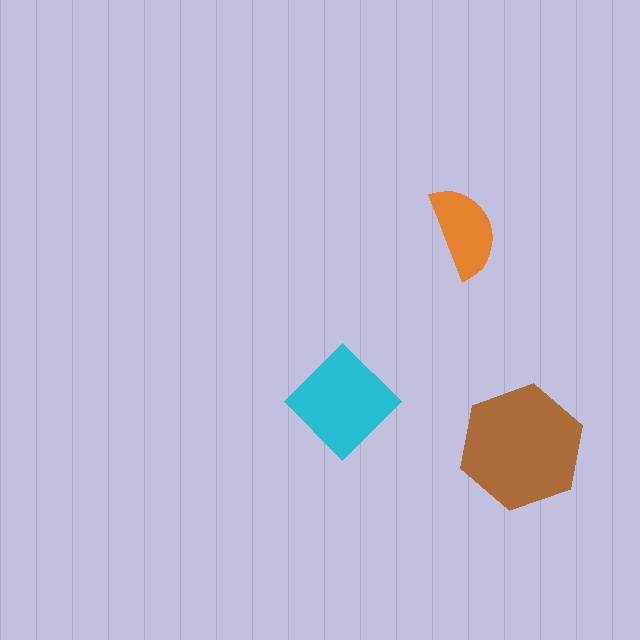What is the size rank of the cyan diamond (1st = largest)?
2nd.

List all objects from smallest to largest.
The orange semicircle, the cyan diamond, the brown hexagon.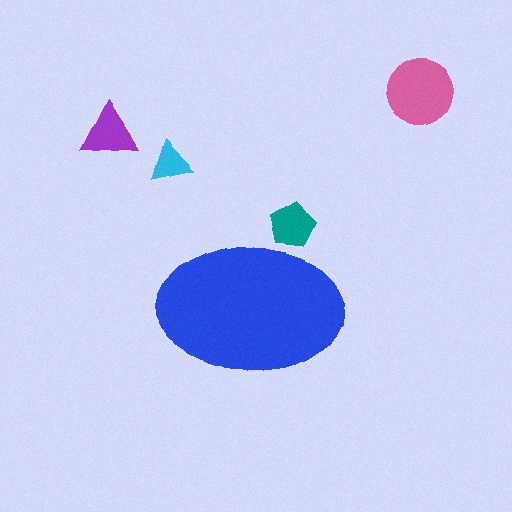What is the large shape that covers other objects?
A blue ellipse.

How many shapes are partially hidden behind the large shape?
1 shape is partially hidden.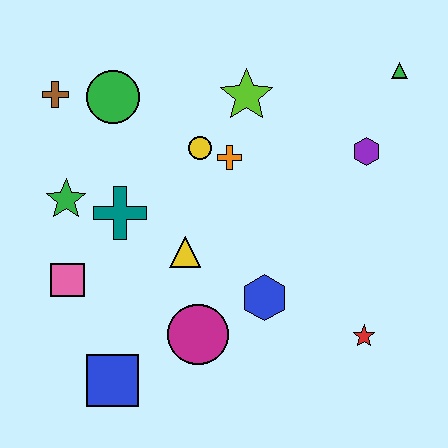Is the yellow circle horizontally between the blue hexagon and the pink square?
Yes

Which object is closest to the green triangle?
The purple hexagon is closest to the green triangle.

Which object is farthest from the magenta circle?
The green triangle is farthest from the magenta circle.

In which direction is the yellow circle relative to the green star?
The yellow circle is to the right of the green star.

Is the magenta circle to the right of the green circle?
Yes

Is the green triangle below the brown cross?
No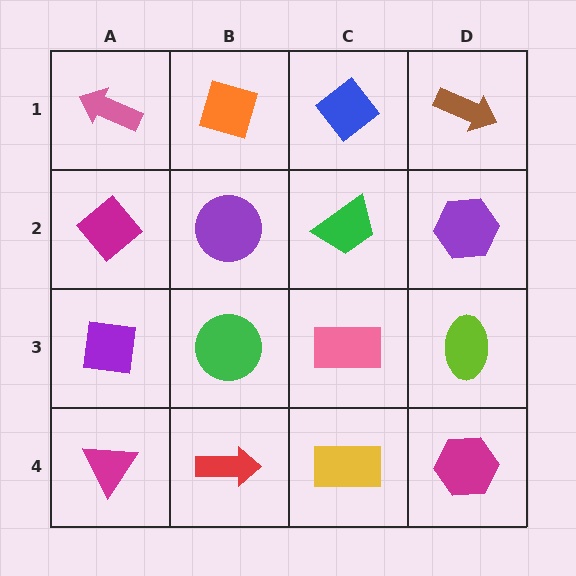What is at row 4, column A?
A magenta triangle.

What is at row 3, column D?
A lime ellipse.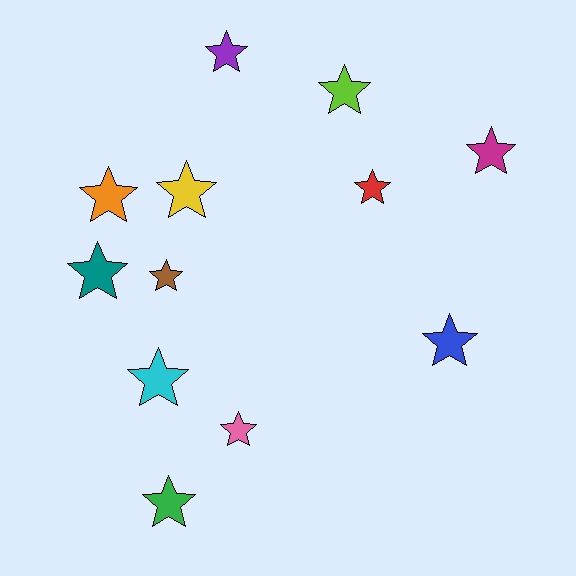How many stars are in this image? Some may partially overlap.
There are 12 stars.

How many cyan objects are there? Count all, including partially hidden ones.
There is 1 cyan object.